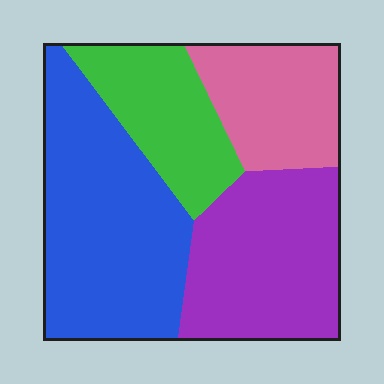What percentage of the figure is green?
Green covers about 20% of the figure.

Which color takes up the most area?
Blue, at roughly 35%.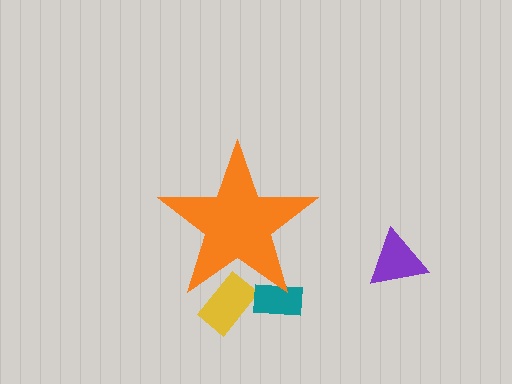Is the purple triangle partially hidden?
No, the purple triangle is fully visible.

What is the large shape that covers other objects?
An orange star.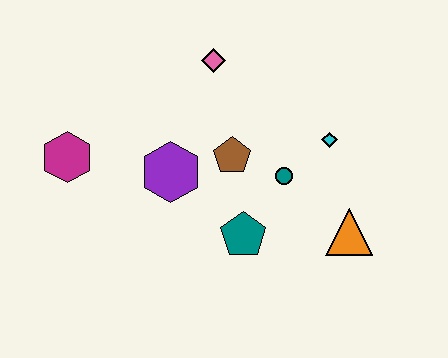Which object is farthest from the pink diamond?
The orange triangle is farthest from the pink diamond.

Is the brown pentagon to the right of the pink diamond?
Yes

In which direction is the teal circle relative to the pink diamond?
The teal circle is below the pink diamond.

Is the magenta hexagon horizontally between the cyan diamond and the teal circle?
No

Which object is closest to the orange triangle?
The teal circle is closest to the orange triangle.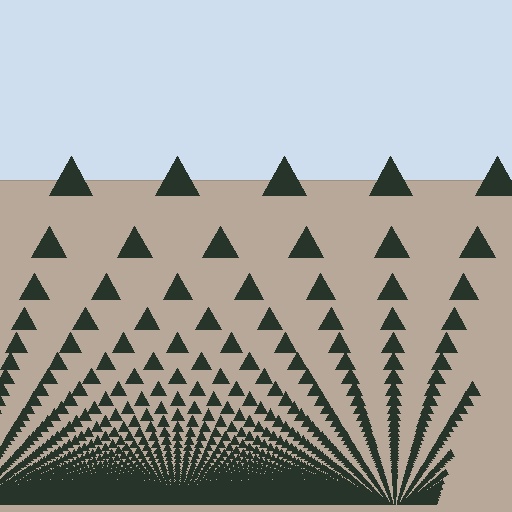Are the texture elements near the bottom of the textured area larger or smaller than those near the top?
Smaller. The gradient is inverted — elements near the bottom are smaller and denser.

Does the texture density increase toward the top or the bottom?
Density increases toward the bottom.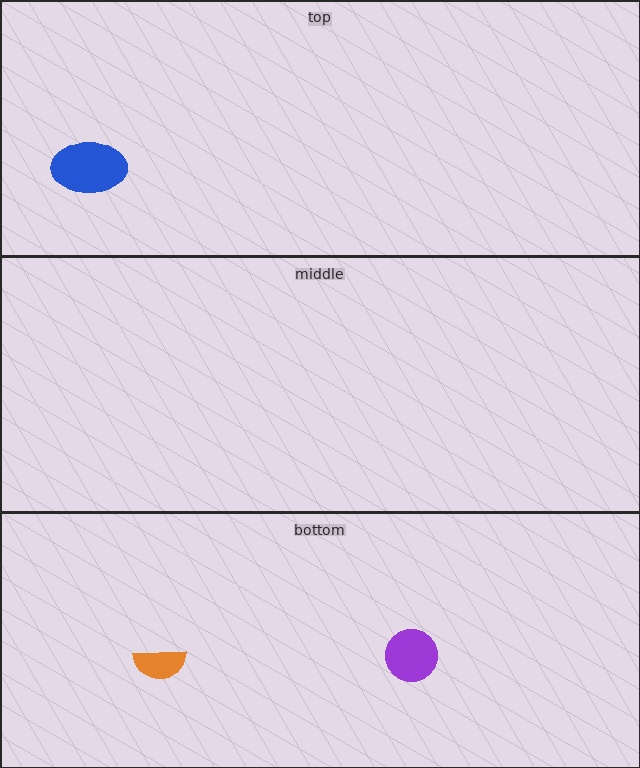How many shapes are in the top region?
1.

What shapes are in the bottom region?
The purple circle, the orange semicircle.